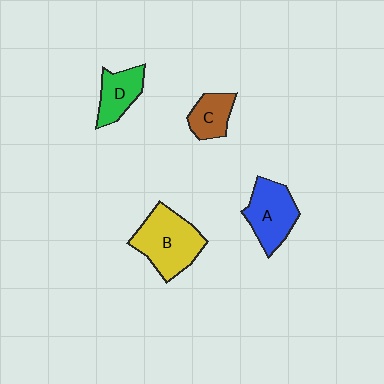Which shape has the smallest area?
Shape C (brown).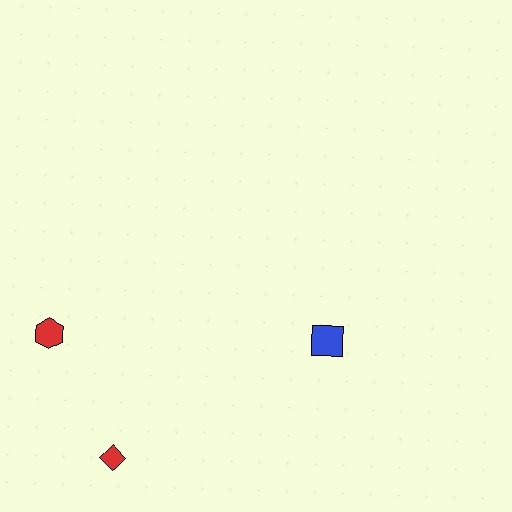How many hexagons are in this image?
There is 1 hexagon.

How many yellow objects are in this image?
There are no yellow objects.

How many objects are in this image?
There are 3 objects.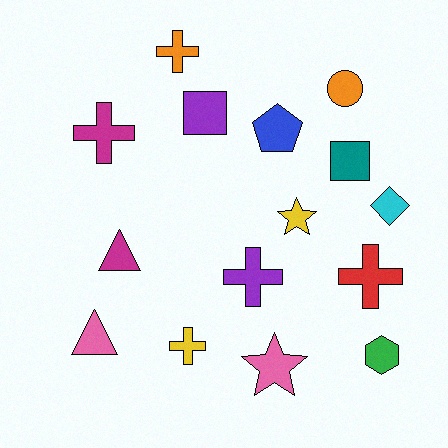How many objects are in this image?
There are 15 objects.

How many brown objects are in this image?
There are no brown objects.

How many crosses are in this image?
There are 5 crosses.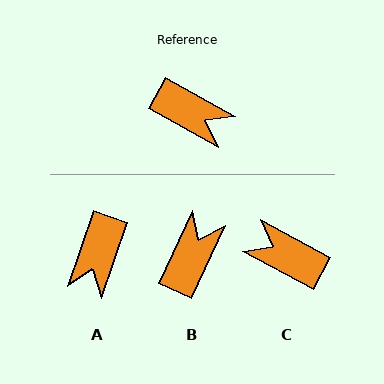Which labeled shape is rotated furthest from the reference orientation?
C, about 180 degrees away.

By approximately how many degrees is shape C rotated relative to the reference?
Approximately 180 degrees clockwise.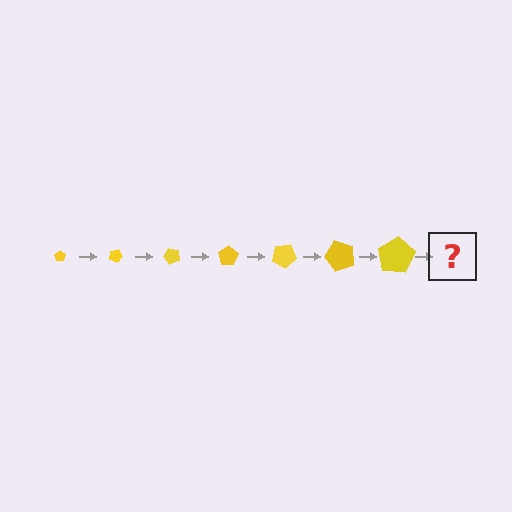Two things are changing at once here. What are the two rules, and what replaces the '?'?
The two rules are that the pentagon grows larger each step and it rotates 25 degrees each step. The '?' should be a pentagon, larger than the previous one and rotated 175 degrees from the start.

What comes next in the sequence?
The next element should be a pentagon, larger than the previous one and rotated 175 degrees from the start.